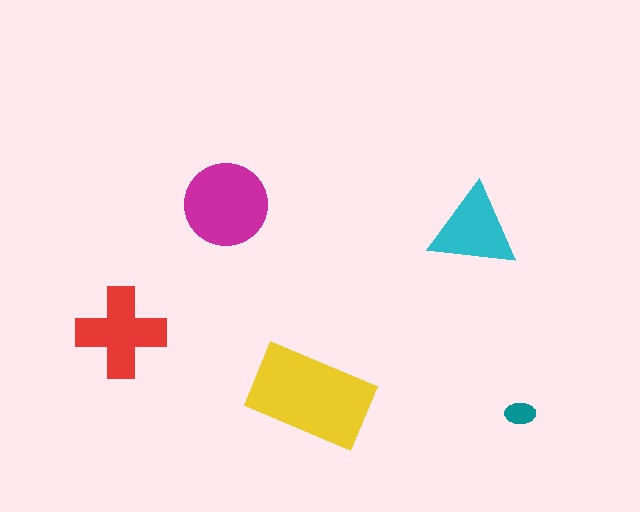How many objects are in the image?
There are 5 objects in the image.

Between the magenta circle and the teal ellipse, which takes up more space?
The magenta circle.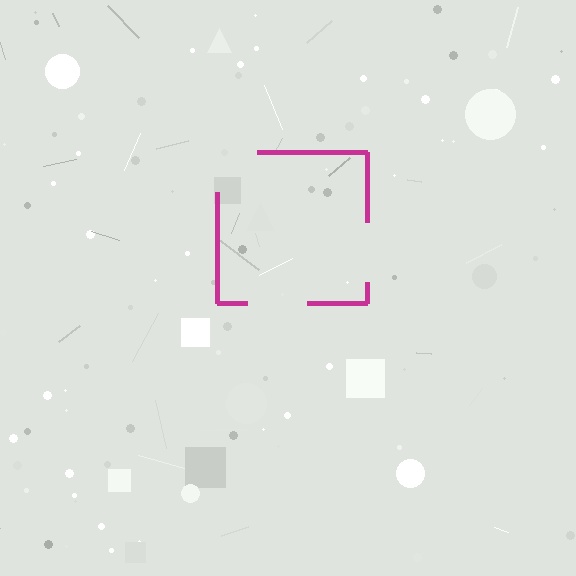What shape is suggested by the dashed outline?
The dashed outline suggests a square.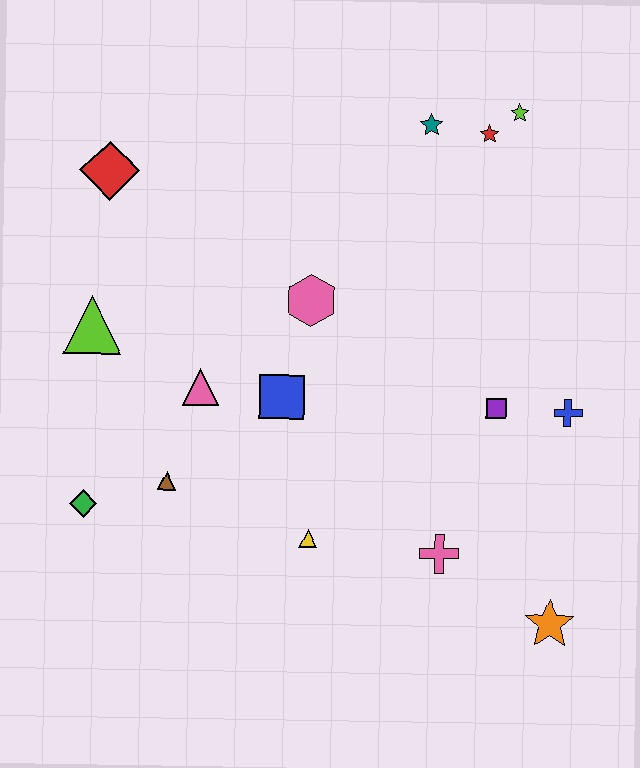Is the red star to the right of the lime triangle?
Yes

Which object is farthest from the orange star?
The red diamond is farthest from the orange star.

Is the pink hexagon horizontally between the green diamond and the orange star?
Yes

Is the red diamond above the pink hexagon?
Yes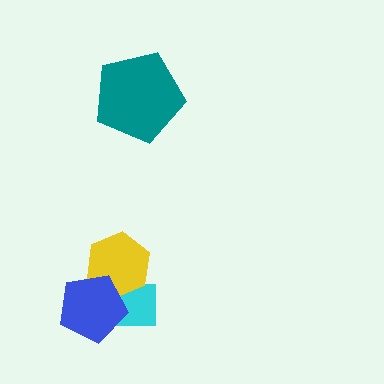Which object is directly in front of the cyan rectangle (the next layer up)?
The yellow hexagon is directly in front of the cyan rectangle.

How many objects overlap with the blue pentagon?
2 objects overlap with the blue pentagon.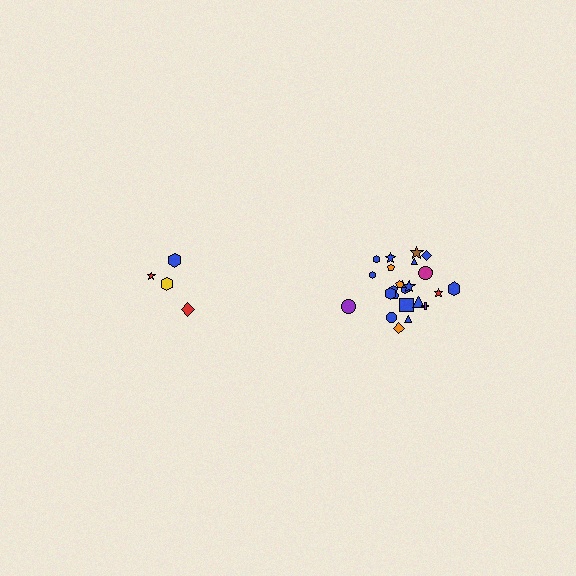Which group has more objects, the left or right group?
The right group.